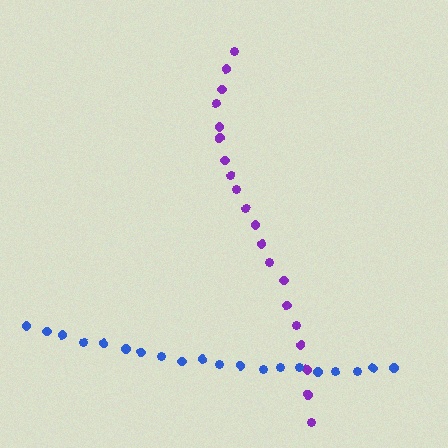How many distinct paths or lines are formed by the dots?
There are 2 distinct paths.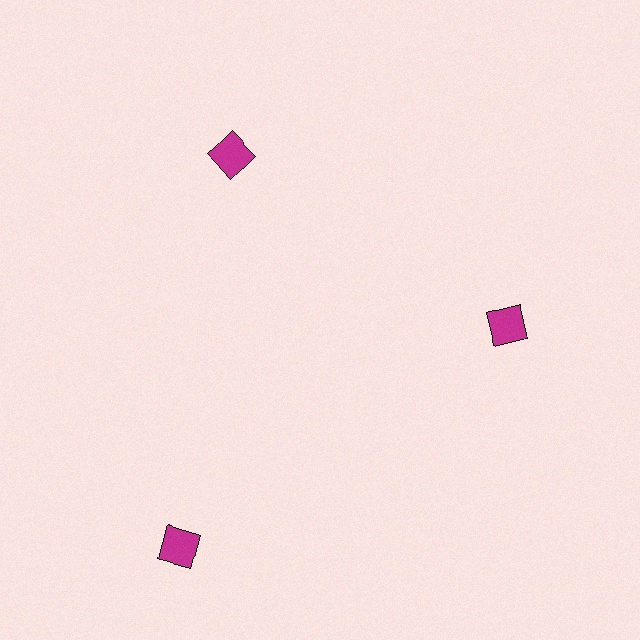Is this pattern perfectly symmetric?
No. The 3 magenta diamonds are arranged in a ring, but one element near the 7 o'clock position is pushed outward from the center, breaking the 3-fold rotational symmetry.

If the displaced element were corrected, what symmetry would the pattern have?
It would have 3-fold rotational symmetry — the pattern would map onto itself every 120 degrees.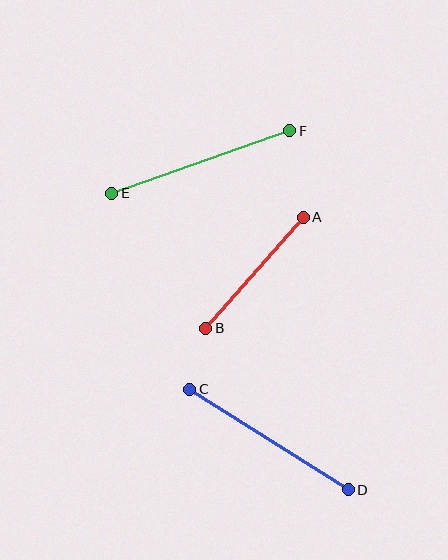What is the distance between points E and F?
The distance is approximately 189 pixels.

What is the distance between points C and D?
The distance is approximately 188 pixels.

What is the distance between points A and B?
The distance is approximately 148 pixels.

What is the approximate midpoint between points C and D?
The midpoint is at approximately (269, 440) pixels.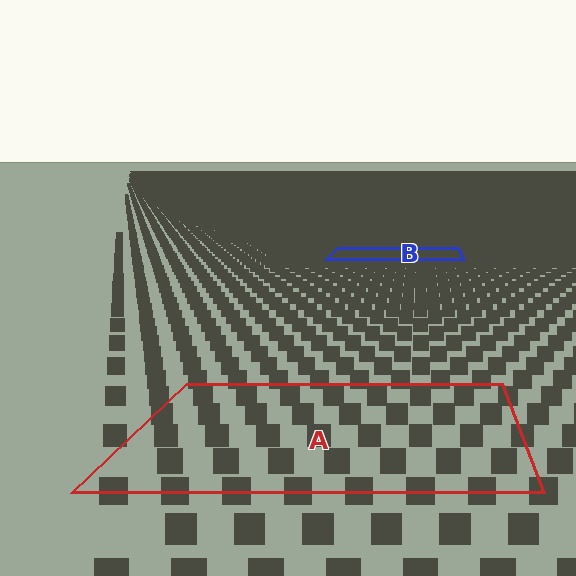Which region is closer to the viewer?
Region A is closer. The texture elements there are larger and more spread out.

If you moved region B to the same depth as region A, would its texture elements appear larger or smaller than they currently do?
They would appear larger. At a closer depth, the same texture elements are projected at a bigger on-screen size.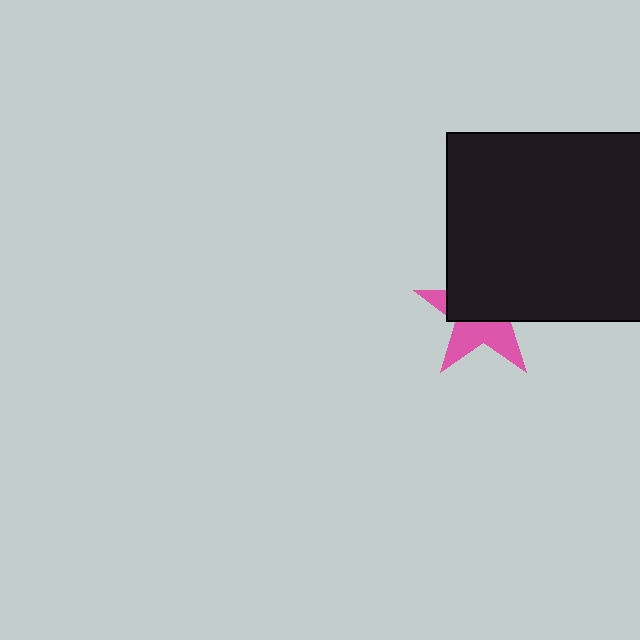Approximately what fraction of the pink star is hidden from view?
Roughly 57% of the pink star is hidden behind the black rectangle.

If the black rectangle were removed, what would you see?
You would see the complete pink star.